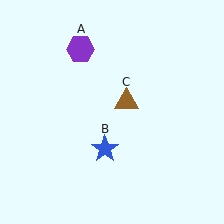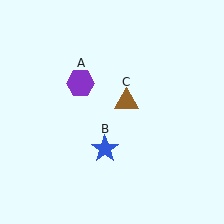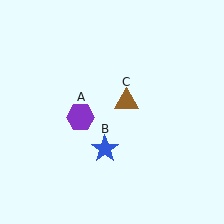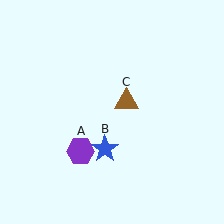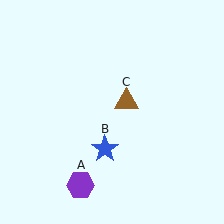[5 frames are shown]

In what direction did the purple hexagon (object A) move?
The purple hexagon (object A) moved down.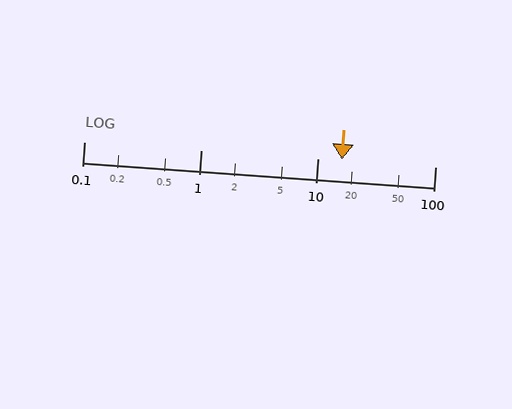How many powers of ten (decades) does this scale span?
The scale spans 3 decades, from 0.1 to 100.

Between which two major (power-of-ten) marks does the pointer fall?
The pointer is between 10 and 100.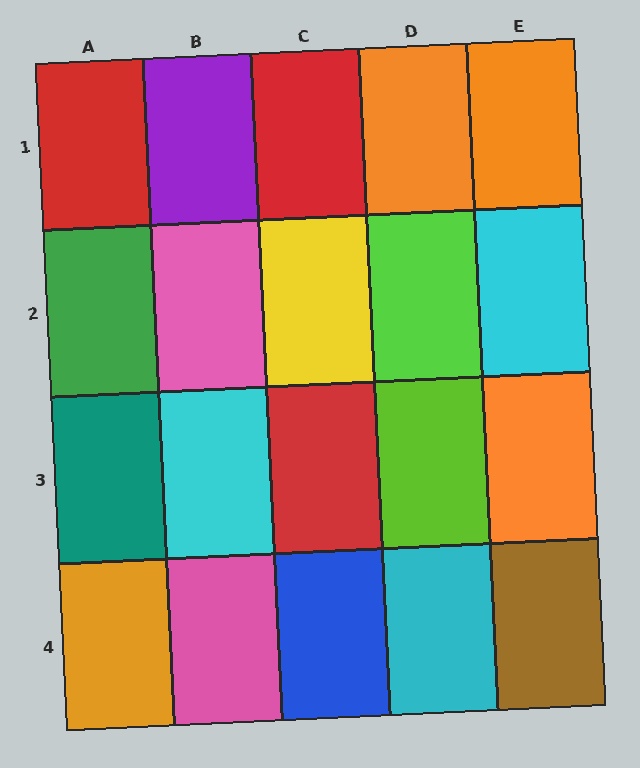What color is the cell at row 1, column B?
Purple.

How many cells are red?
3 cells are red.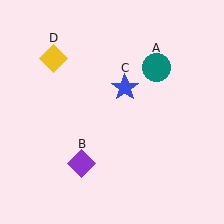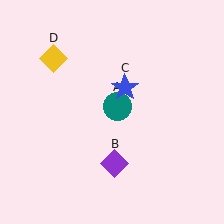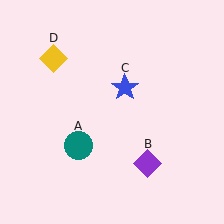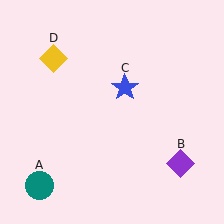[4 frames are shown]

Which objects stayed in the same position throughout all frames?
Blue star (object C) and yellow diamond (object D) remained stationary.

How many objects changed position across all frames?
2 objects changed position: teal circle (object A), purple diamond (object B).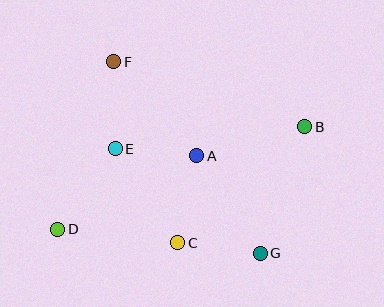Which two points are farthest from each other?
Points B and D are farthest from each other.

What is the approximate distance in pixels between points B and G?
The distance between B and G is approximately 134 pixels.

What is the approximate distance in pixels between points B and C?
The distance between B and C is approximately 172 pixels.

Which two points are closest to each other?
Points A and E are closest to each other.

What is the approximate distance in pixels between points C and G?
The distance between C and G is approximately 84 pixels.